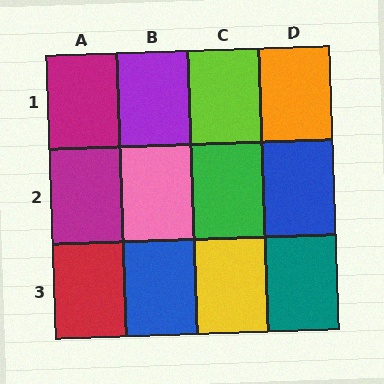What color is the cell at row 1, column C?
Lime.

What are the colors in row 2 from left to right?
Magenta, pink, green, blue.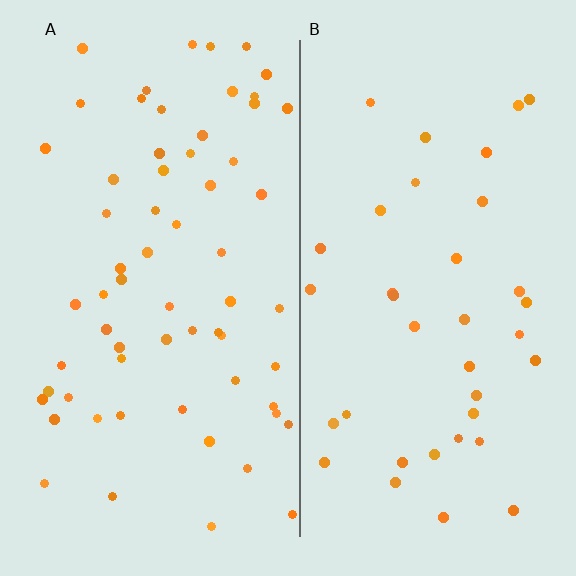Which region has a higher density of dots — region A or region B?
A (the left).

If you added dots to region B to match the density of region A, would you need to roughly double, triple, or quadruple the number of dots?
Approximately double.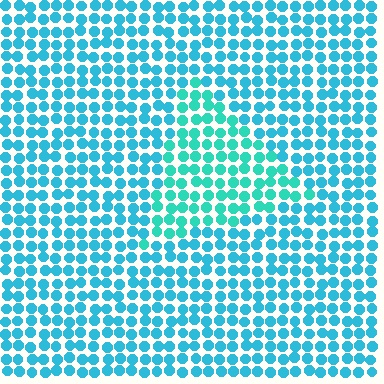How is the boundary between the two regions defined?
The boundary is defined purely by a slight shift in hue (about 22 degrees). Spacing, size, and orientation are identical on both sides.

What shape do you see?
I see a triangle.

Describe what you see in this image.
The image is filled with small cyan elements in a uniform arrangement. A triangle-shaped region is visible where the elements are tinted to a slightly different hue, forming a subtle color boundary.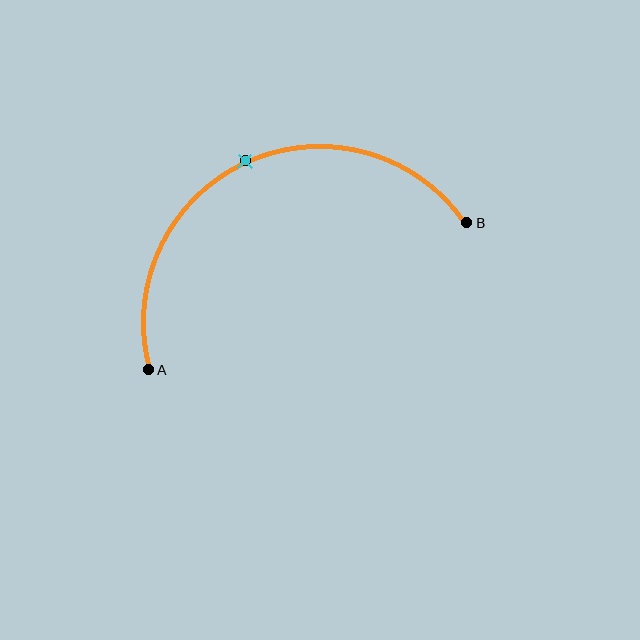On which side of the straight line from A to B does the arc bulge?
The arc bulges above the straight line connecting A and B.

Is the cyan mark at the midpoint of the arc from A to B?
Yes. The cyan mark lies on the arc at equal arc-length from both A and B — it is the arc midpoint.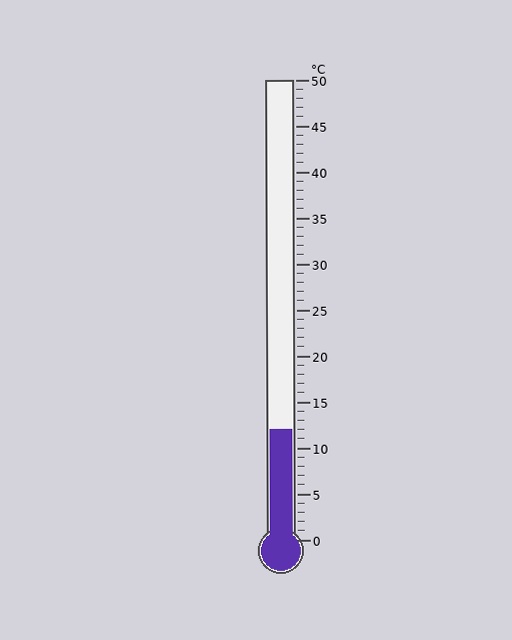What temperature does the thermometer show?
The thermometer shows approximately 12°C.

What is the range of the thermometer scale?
The thermometer scale ranges from 0°C to 50°C.